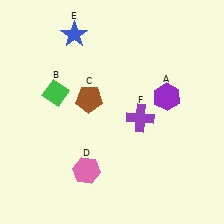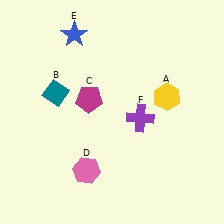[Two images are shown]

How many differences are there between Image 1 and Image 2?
There are 3 differences between the two images.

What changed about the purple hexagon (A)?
In Image 1, A is purple. In Image 2, it changed to yellow.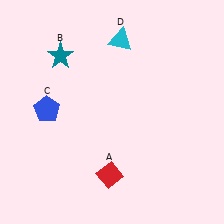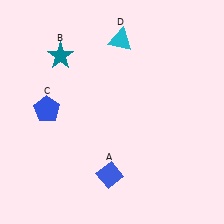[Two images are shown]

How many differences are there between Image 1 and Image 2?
There is 1 difference between the two images.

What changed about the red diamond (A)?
In Image 1, A is red. In Image 2, it changed to blue.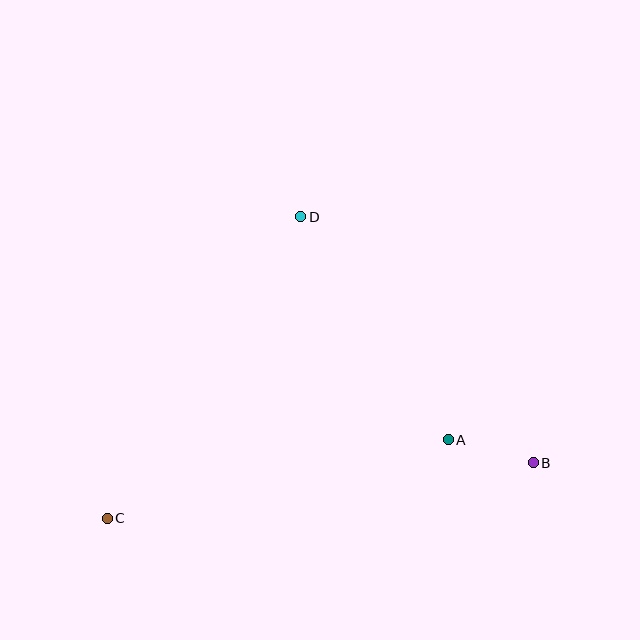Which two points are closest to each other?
Points A and B are closest to each other.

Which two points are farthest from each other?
Points B and C are farthest from each other.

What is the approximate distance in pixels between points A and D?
The distance between A and D is approximately 267 pixels.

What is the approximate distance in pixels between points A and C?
The distance between A and C is approximately 350 pixels.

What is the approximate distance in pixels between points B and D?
The distance between B and D is approximately 338 pixels.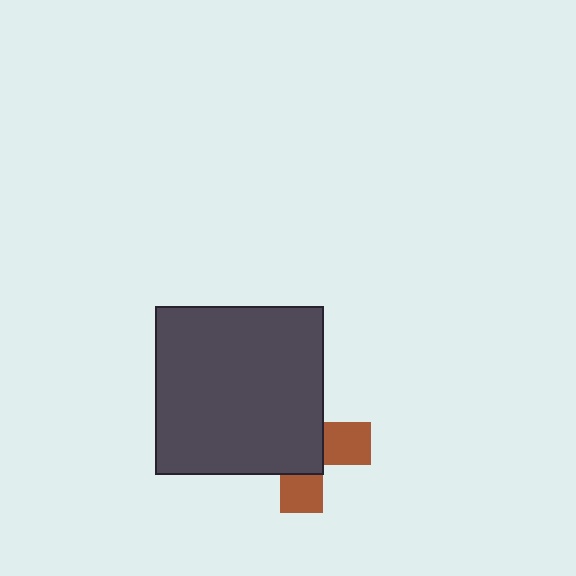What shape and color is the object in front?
The object in front is a dark gray square.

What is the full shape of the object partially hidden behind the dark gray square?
The partially hidden object is a brown cross.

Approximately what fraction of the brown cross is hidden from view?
Roughly 64% of the brown cross is hidden behind the dark gray square.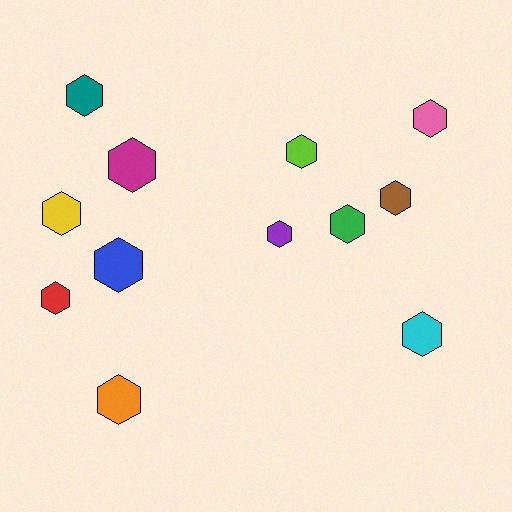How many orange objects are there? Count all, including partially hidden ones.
There is 1 orange object.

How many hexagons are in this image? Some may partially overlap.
There are 12 hexagons.